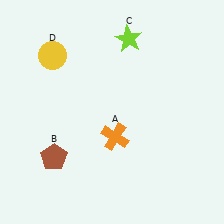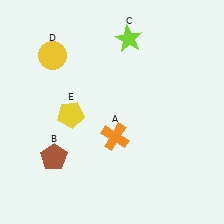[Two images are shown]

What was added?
A yellow pentagon (E) was added in Image 2.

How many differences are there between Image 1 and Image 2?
There is 1 difference between the two images.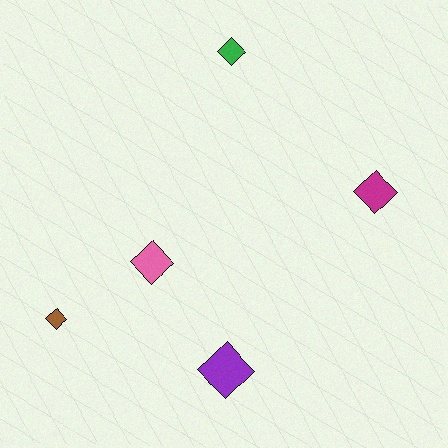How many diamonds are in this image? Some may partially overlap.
There are 5 diamonds.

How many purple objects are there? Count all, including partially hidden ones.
There is 1 purple object.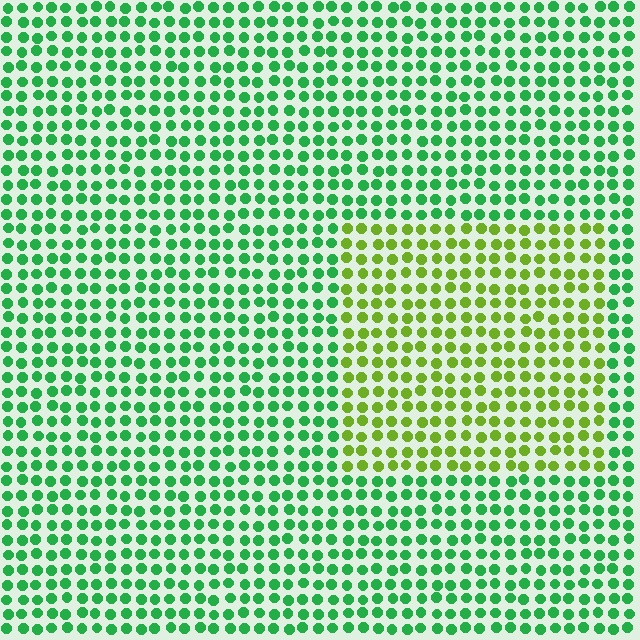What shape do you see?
I see a rectangle.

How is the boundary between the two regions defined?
The boundary is defined purely by a slight shift in hue (about 48 degrees). Spacing, size, and orientation are identical on both sides.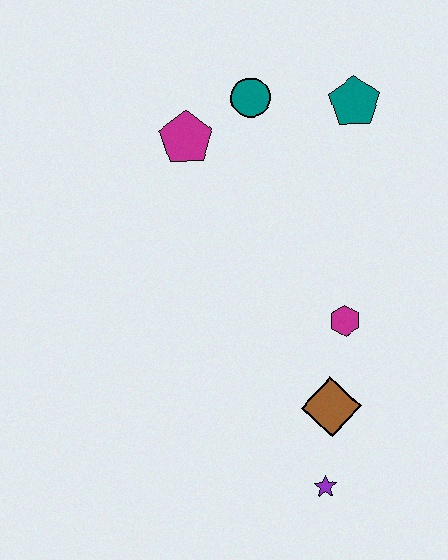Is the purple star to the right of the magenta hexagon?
No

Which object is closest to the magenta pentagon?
The teal circle is closest to the magenta pentagon.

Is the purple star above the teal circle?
No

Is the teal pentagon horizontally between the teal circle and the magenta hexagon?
No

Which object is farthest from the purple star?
The teal circle is farthest from the purple star.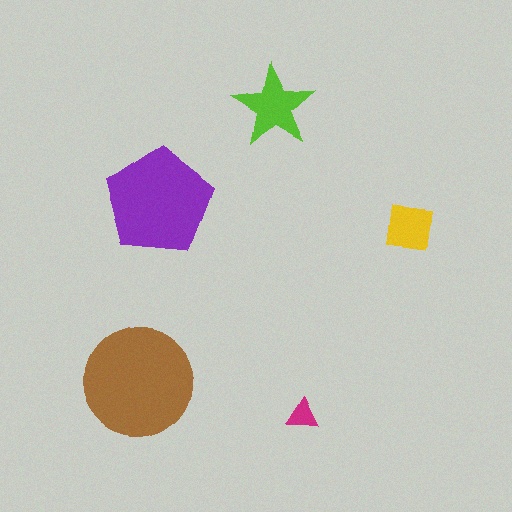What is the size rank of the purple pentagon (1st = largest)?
2nd.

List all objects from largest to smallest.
The brown circle, the purple pentagon, the lime star, the yellow square, the magenta triangle.